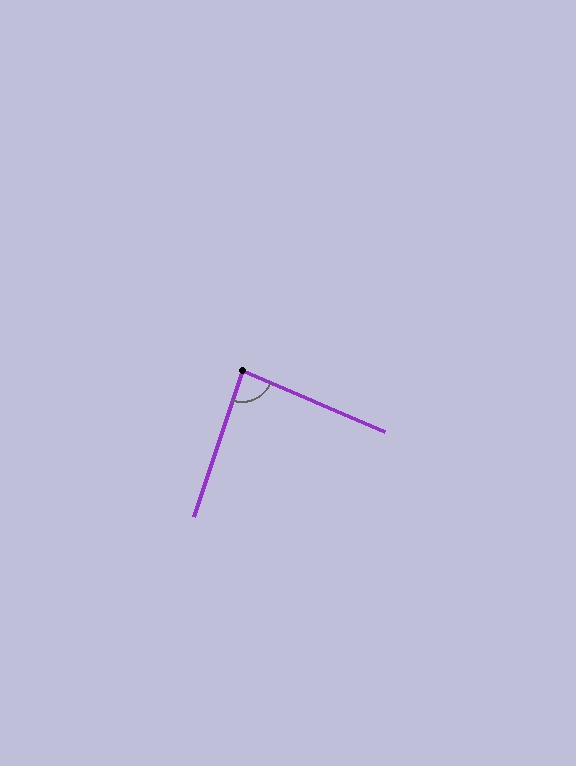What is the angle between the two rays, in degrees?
Approximately 85 degrees.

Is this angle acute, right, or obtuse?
It is acute.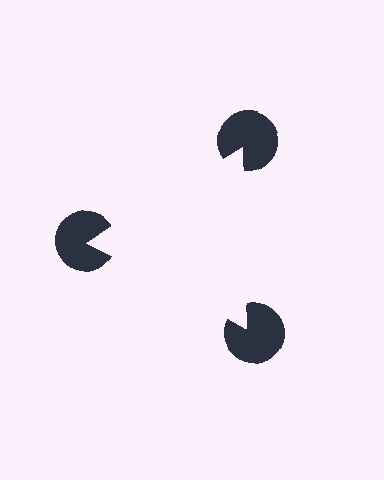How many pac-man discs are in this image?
There are 3 — one at each vertex of the illusory triangle.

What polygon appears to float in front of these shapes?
An illusory triangle — its edges are inferred from the aligned wedge cuts in the pac-man discs, not physically drawn.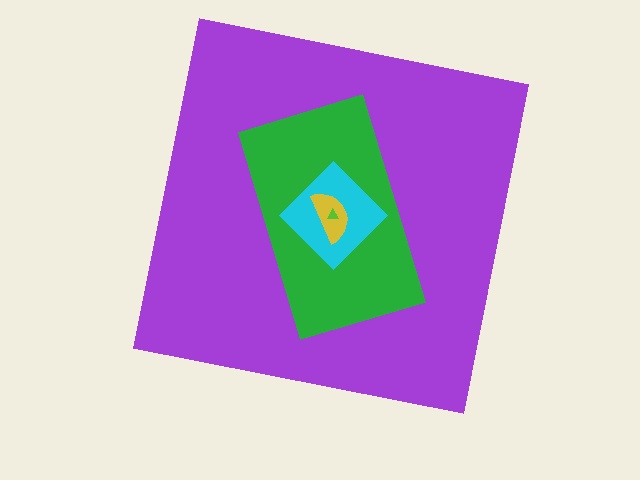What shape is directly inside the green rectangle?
The cyan diamond.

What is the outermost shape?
The purple square.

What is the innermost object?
The lime triangle.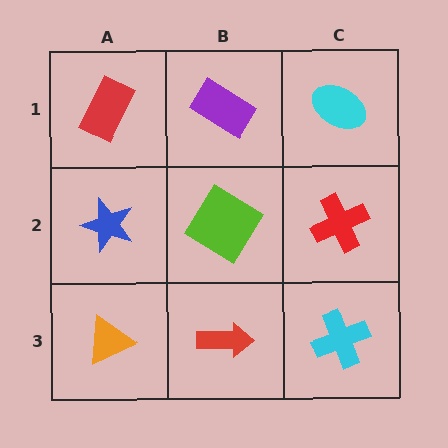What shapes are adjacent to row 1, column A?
A blue star (row 2, column A), a purple rectangle (row 1, column B).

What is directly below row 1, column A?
A blue star.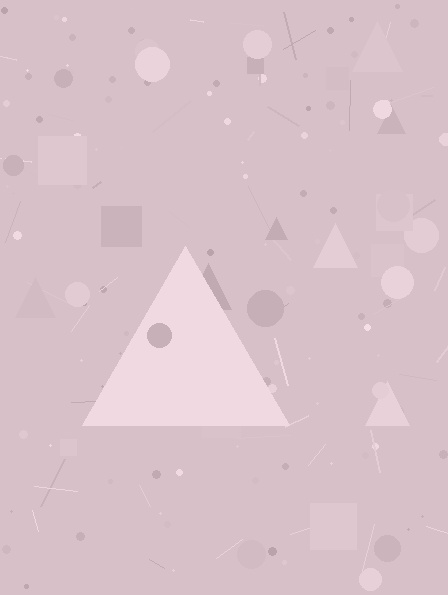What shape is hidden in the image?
A triangle is hidden in the image.